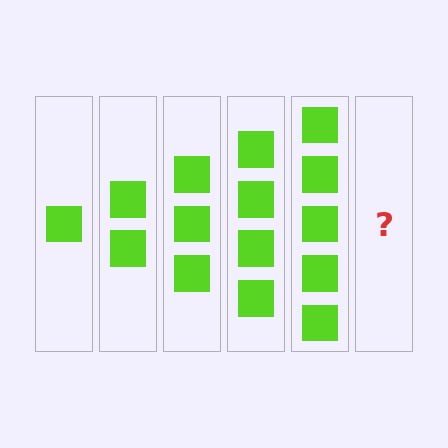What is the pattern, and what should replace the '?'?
The pattern is that each step adds one more square. The '?' should be 6 squares.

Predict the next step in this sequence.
The next step is 6 squares.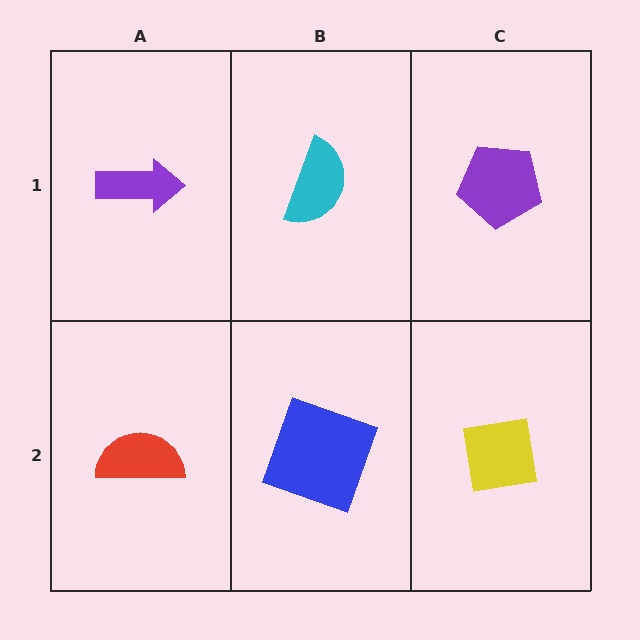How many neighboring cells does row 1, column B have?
3.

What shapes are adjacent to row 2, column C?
A purple pentagon (row 1, column C), a blue square (row 2, column B).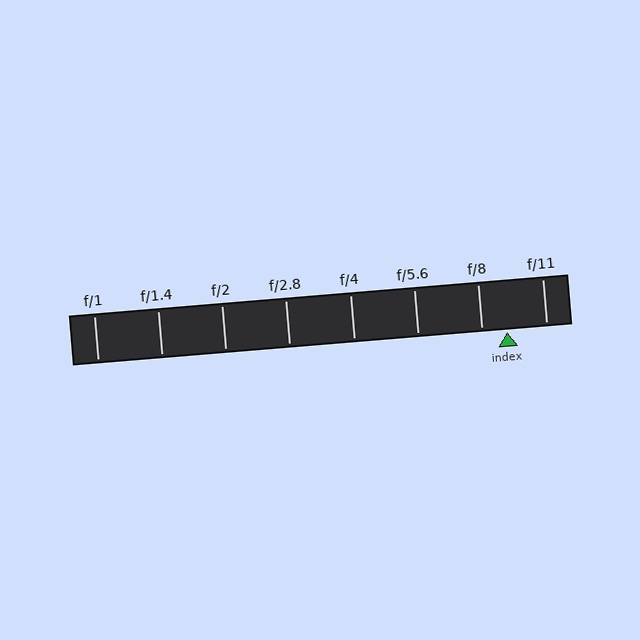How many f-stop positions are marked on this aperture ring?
There are 8 f-stop positions marked.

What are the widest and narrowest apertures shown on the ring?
The widest aperture shown is f/1 and the narrowest is f/11.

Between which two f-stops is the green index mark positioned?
The index mark is between f/8 and f/11.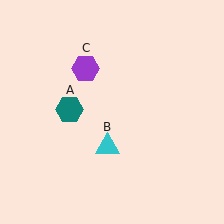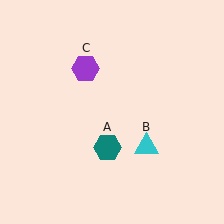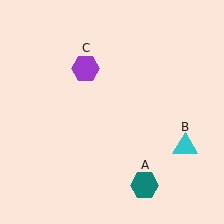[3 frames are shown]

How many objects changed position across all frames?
2 objects changed position: teal hexagon (object A), cyan triangle (object B).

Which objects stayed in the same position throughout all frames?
Purple hexagon (object C) remained stationary.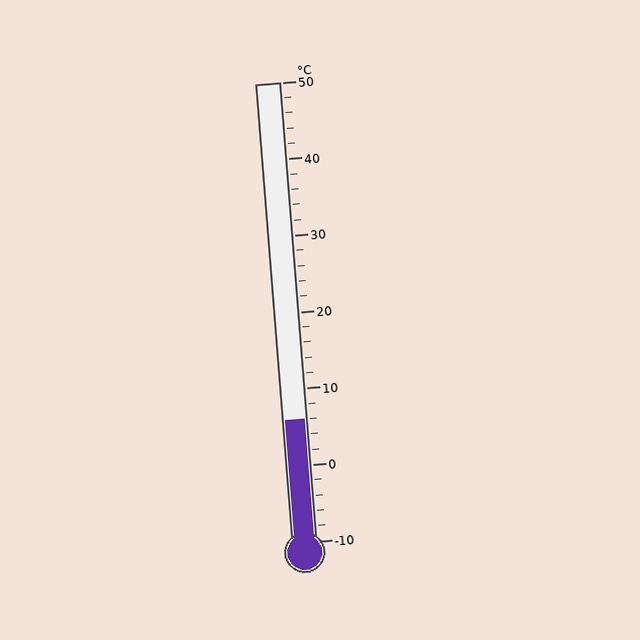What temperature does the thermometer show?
The thermometer shows approximately 6°C.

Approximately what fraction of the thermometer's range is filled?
The thermometer is filled to approximately 25% of its range.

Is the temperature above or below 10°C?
The temperature is below 10°C.